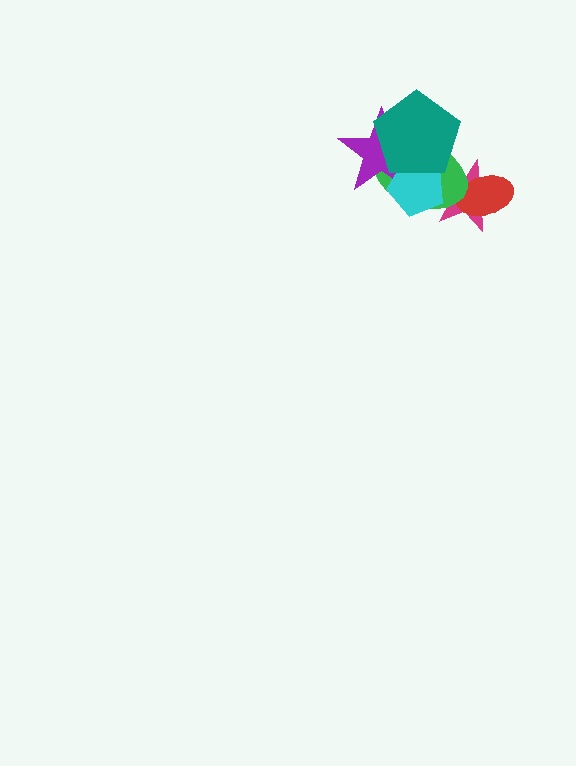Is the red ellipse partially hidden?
Yes, it is partially covered by another shape.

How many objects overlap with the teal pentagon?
3 objects overlap with the teal pentagon.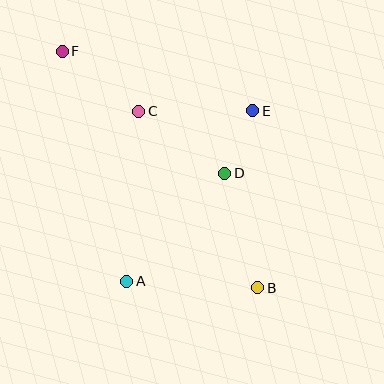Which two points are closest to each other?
Points D and E are closest to each other.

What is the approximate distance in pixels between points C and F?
The distance between C and F is approximately 97 pixels.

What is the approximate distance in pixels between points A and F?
The distance between A and F is approximately 239 pixels.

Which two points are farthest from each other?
Points B and F are farthest from each other.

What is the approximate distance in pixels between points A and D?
The distance between A and D is approximately 146 pixels.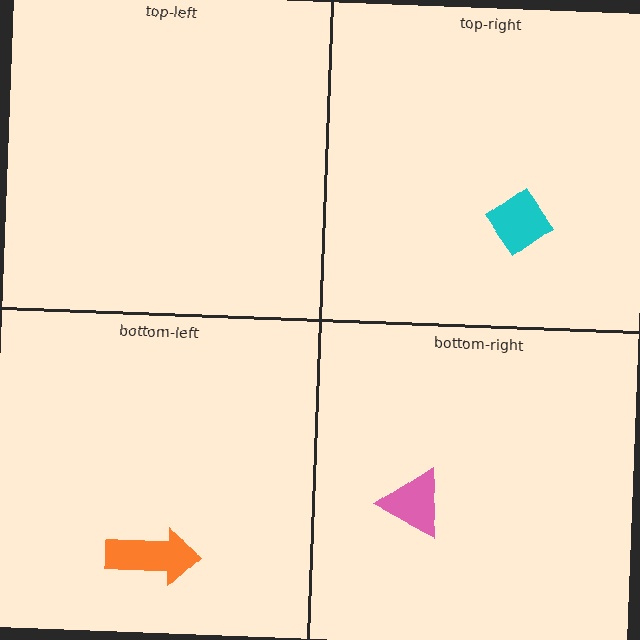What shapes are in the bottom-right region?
The pink triangle.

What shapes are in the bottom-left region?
The orange arrow.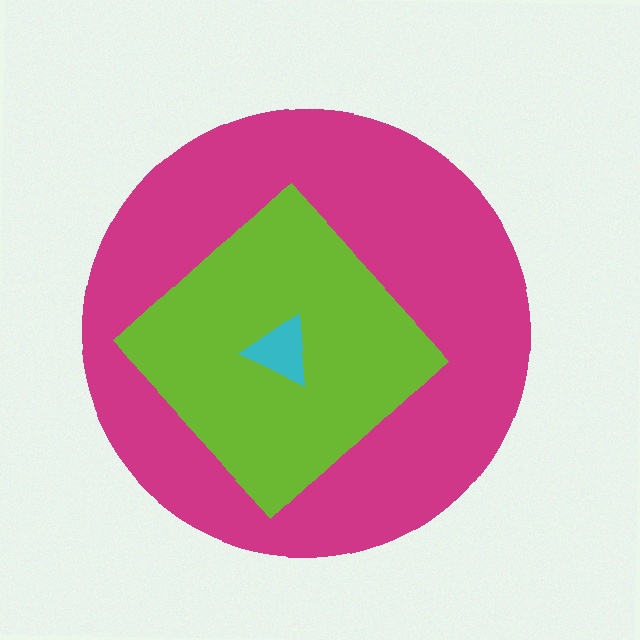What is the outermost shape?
The magenta circle.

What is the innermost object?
The cyan triangle.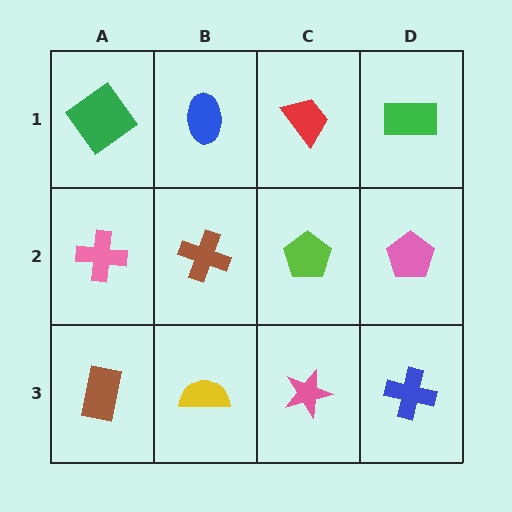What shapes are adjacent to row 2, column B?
A blue ellipse (row 1, column B), a yellow semicircle (row 3, column B), a pink cross (row 2, column A), a lime pentagon (row 2, column C).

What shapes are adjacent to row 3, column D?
A pink pentagon (row 2, column D), a pink star (row 3, column C).